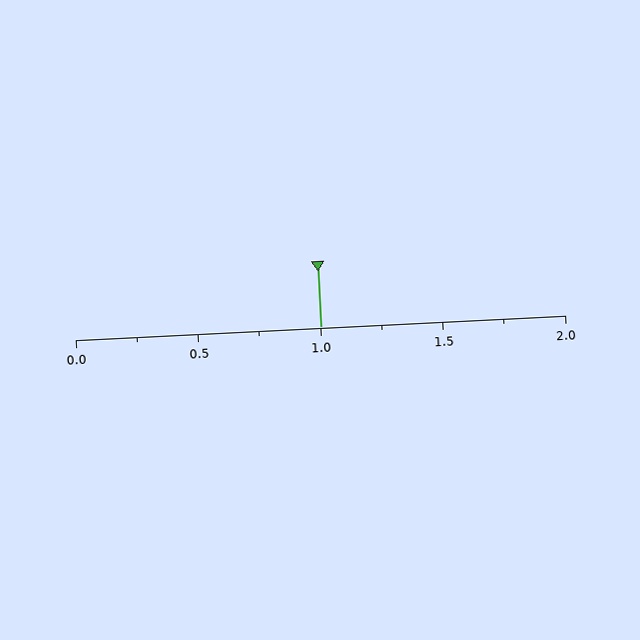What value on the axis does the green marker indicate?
The marker indicates approximately 1.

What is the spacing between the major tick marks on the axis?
The major ticks are spaced 0.5 apart.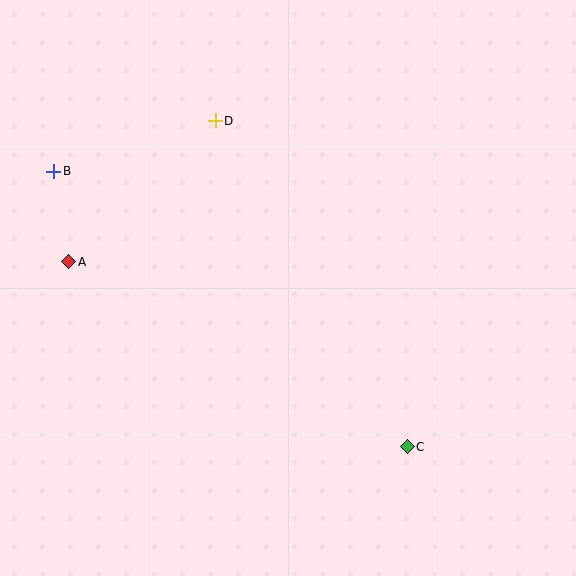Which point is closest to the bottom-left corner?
Point A is closest to the bottom-left corner.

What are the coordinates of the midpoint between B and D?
The midpoint between B and D is at (135, 146).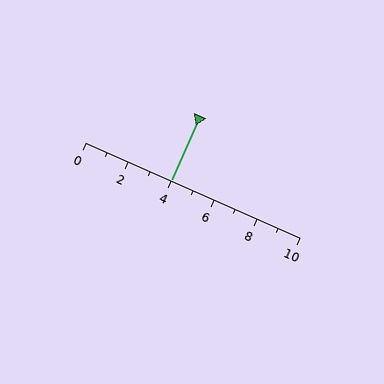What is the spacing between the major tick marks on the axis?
The major ticks are spaced 2 apart.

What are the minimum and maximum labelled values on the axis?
The axis runs from 0 to 10.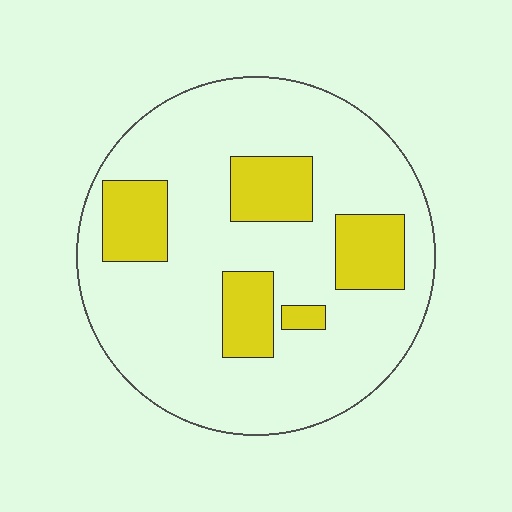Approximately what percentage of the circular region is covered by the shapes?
Approximately 20%.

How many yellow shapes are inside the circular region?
5.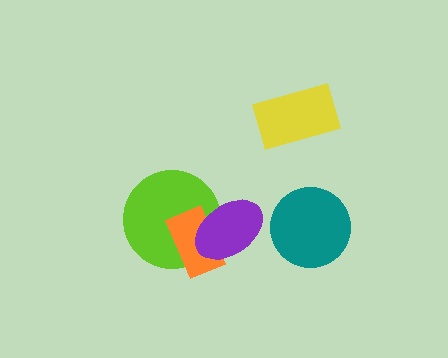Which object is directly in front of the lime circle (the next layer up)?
The orange rectangle is directly in front of the lime circle.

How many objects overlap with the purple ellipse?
2 objects overlap with the purple ellipse.